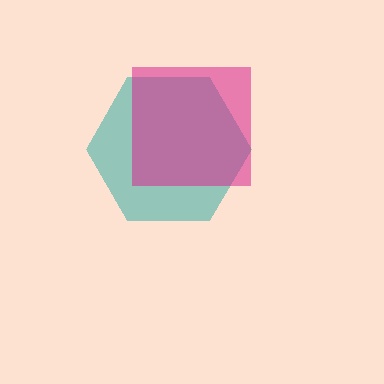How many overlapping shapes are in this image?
There are 2 overlapping shapes in the image.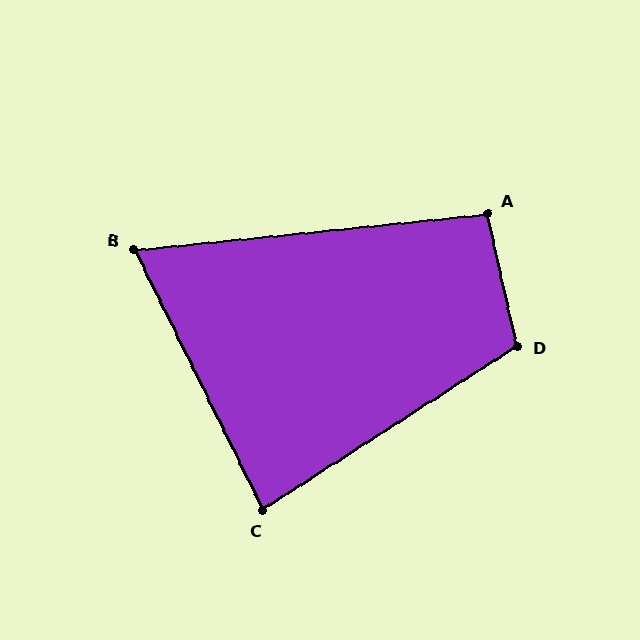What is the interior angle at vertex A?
Approximately 97 degrees (obtuse).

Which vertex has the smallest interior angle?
B, at approximately 70 degrees.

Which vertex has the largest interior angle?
D, at approximately 110 degrees.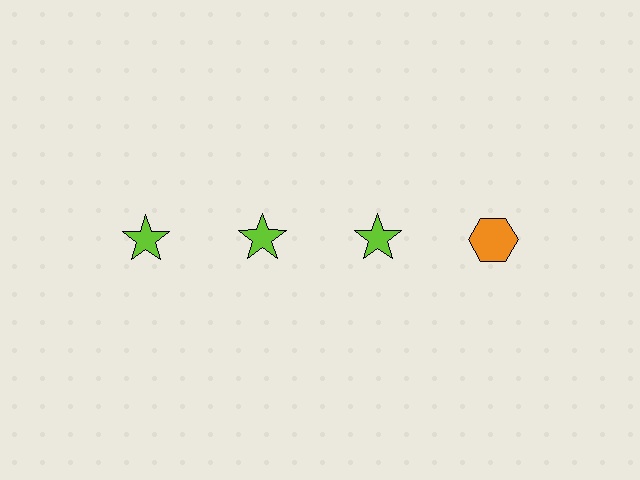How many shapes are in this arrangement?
There are 4 shapes arranged in a grid pattern.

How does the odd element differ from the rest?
It differs in both color (orange instead of lime) and shape (hexagon instead of star).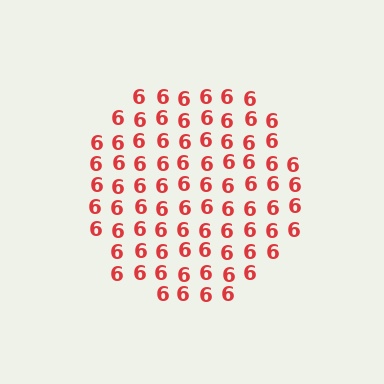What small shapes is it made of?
It is made of small digit 6's.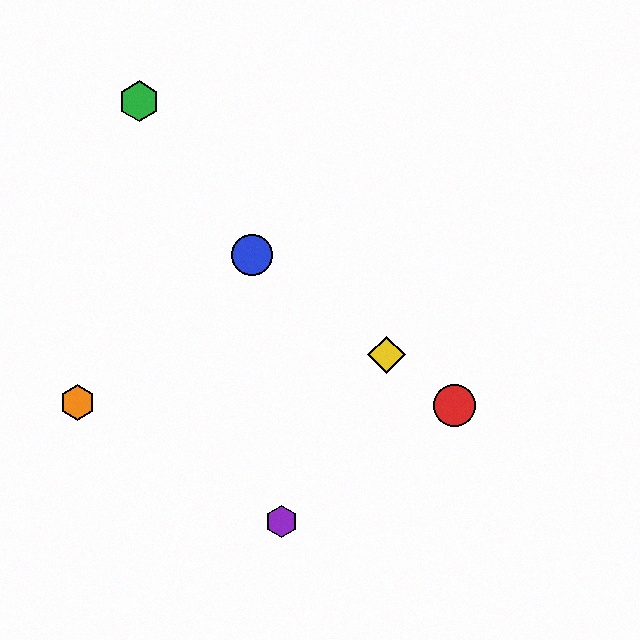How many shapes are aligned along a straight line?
3 shapes (the red circle, the blue circle, the yellow diamond) are aligned along a straight line.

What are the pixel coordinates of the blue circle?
The blue circle is at (252, 255).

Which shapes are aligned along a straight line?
The red circle, the blue circle, the yellow diamond are aligned along a straight line.